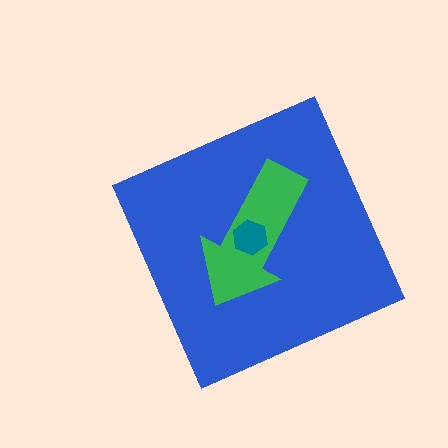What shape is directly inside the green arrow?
The teal hexagon.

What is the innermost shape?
The teal hexagon.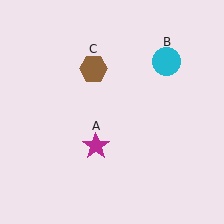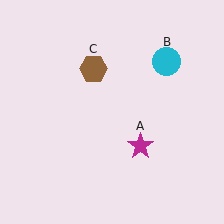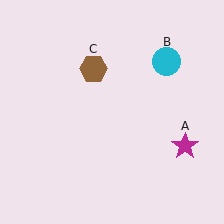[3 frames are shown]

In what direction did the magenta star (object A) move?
The magenta star (object A) moved right.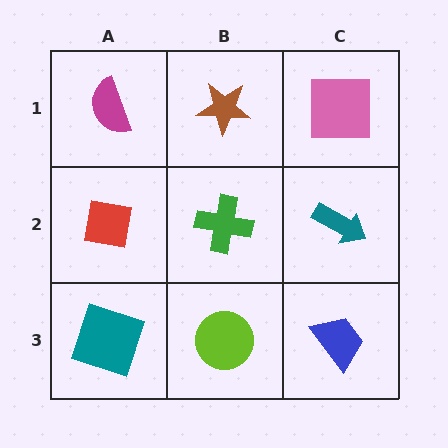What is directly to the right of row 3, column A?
A lime circle.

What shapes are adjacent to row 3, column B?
A green cross (row 2, column B), a teal square (row 3, column A), a blue trapezoid (row 3, column C).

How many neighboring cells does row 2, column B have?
4.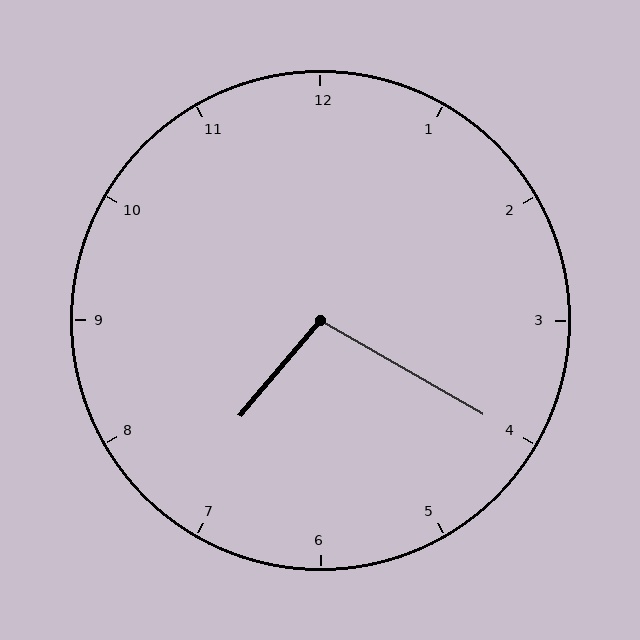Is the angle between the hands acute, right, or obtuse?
It is obtuse.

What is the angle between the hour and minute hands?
Approximately 100 degrees.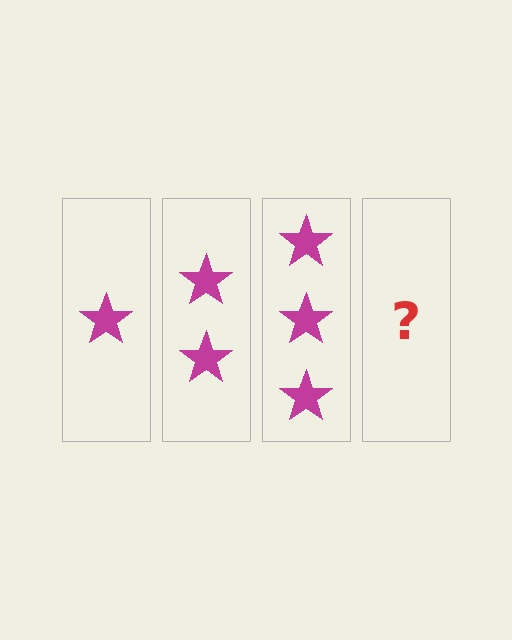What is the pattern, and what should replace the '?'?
The pattern is that each step adds one more star. The '?' should be 4 stars.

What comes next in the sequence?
The next element should be 4 stars.